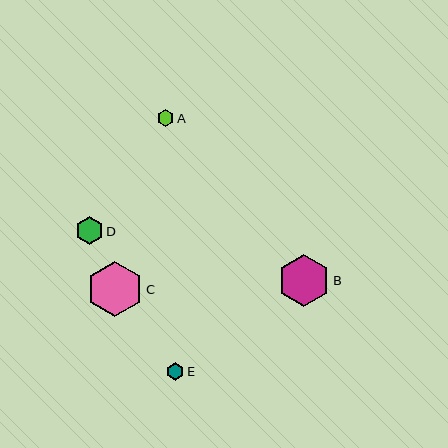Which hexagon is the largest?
Hexagon C is the largest with a size of approximately 56 pixels.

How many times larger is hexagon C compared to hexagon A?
Hexagon C is approximately 3.3 times the size of hexagon A.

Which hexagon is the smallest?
Hexagon A is the smallest with a size of approximately 17 pixels.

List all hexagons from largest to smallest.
From largest to smallest: C, B, D, E, A.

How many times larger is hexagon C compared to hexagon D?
Hexagon C is approximately 2.0 times the size of hexagon D.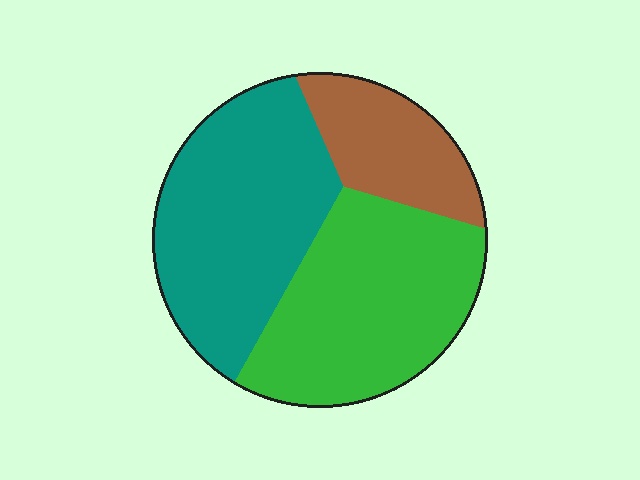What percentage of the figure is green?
Green takes up about two fifths (2/5) of the figure.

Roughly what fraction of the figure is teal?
Teal covers 41% of the figure.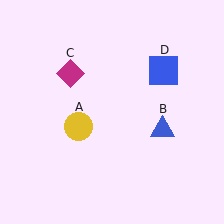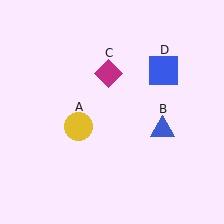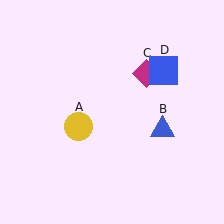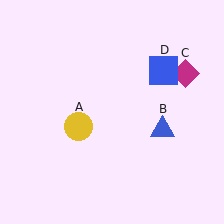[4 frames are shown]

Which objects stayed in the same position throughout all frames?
Yellow circle (object A) and blue triangle (object B) and blue square (object D) remained stationary.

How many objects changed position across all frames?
1 object changed position: magenta diamond (object C).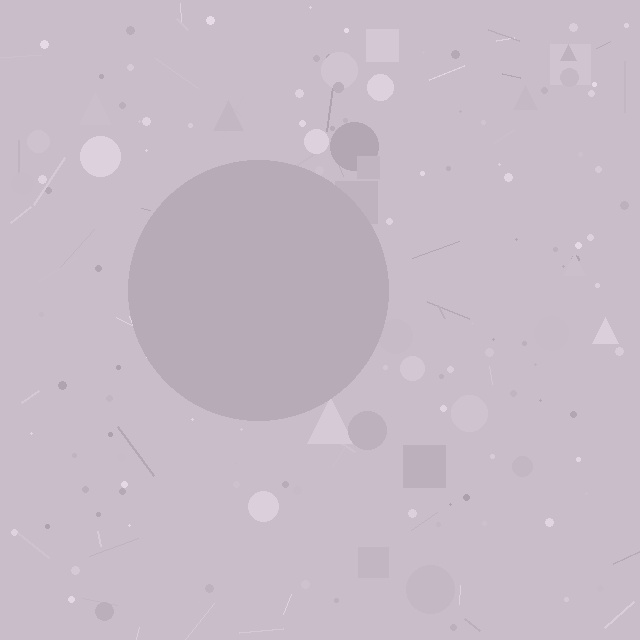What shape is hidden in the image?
A circle is hidden in the image.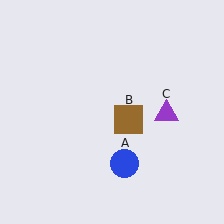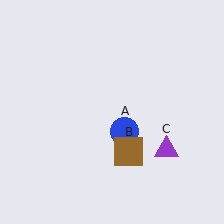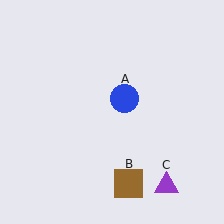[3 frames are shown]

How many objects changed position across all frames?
3 objects changed position: blue circle (object A), brown square (object B), purple triangle (object C).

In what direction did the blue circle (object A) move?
The blue circle (object A) moved up.